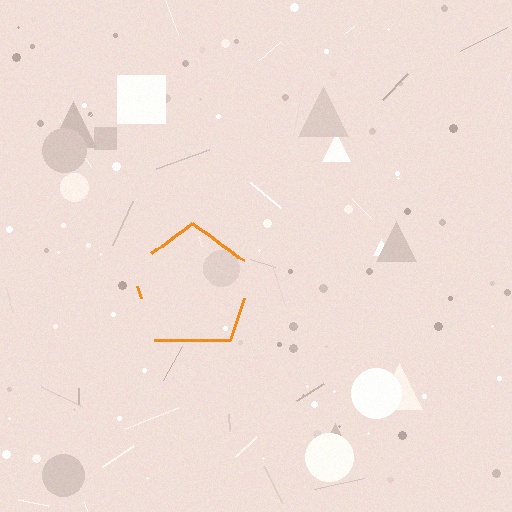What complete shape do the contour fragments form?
The contour fragments form a pentagon.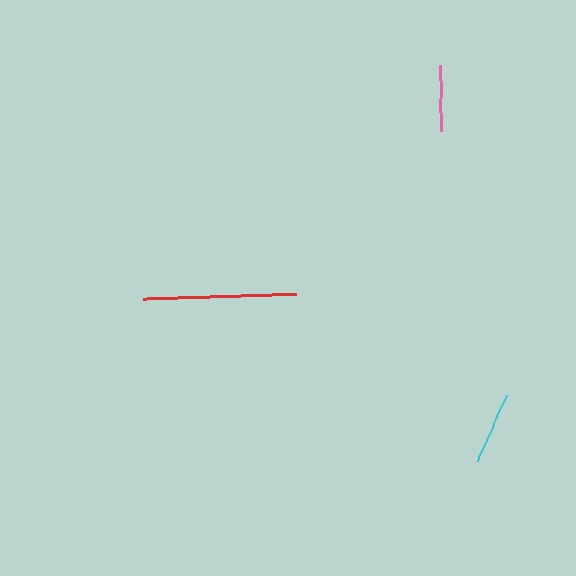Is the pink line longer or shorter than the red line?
The red line is longer than the pink line.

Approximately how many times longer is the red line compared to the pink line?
The red line is approximately 2.3 times the length of the pink line.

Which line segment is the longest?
The red line is the longest at approximately 153 pixels.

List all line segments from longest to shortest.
From longest to shortest: red, cyan, pink.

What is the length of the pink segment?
The pink segment is approximately 66 pixels long.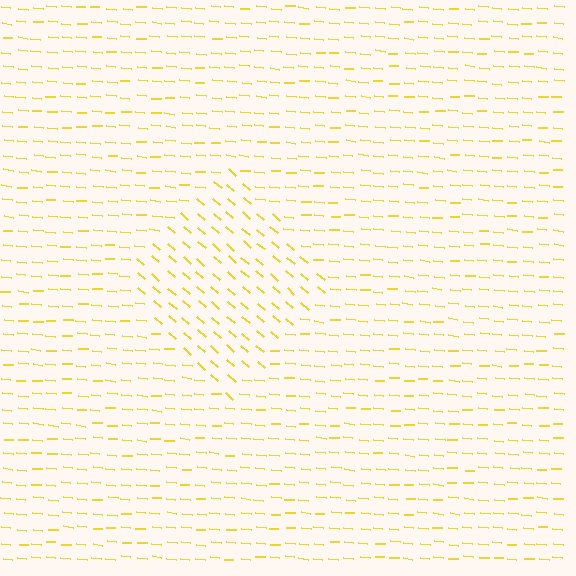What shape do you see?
I see a diamond.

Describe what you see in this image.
The image is filled with small yellow line segments. A diamond region in the image has lines oriented differently from the surrounding lines, creating a visible texture boundary.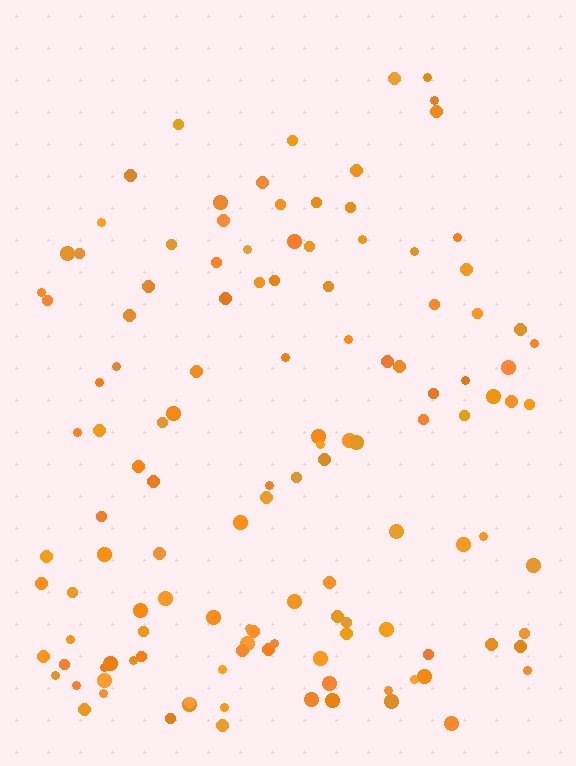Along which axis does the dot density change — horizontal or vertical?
Vertical.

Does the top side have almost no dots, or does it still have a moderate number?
Still a moderate number, just noticeably fewer than the bottom.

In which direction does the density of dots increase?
From top to bottom, with the bottom side densest.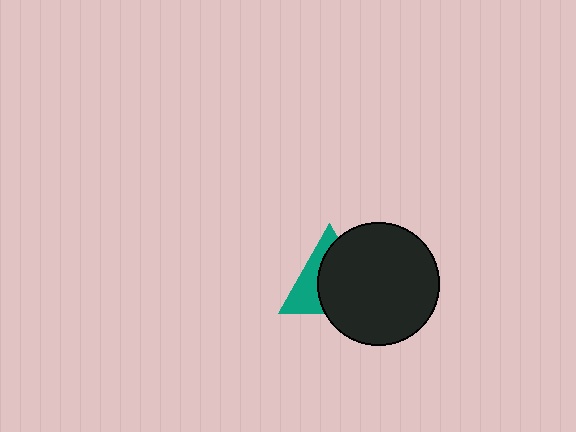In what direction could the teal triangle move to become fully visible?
The teal triangle could move left. That would shift it out from behind the black circle entirely.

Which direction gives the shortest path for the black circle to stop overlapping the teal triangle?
Moving right gives the shortest separation.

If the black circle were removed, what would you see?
You would see the complete teal triangle.